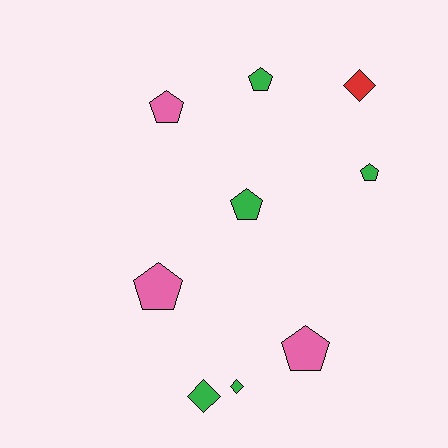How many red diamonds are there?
There is 1 red diamond.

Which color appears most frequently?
Green, with 5 objects.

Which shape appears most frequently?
Pentagon, with 6 objects.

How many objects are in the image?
There are 9 objects.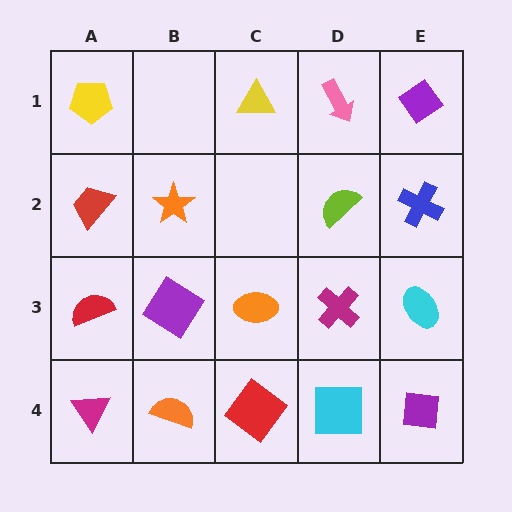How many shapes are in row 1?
4 shapes.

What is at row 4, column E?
A purple square.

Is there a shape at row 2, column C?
No, that cell is empty.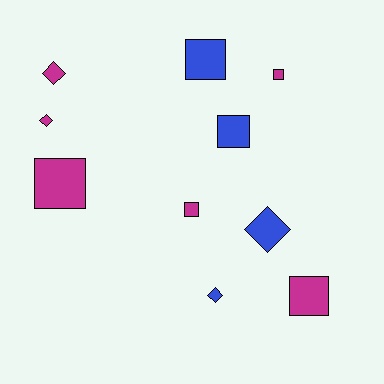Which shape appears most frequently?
Square, with 6 objects.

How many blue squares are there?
There are 2 blue squares.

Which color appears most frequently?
Magenta, with 6 objects.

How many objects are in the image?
There are 10 objects.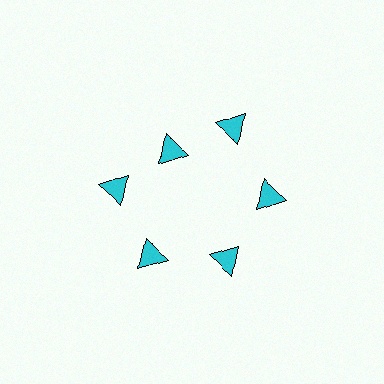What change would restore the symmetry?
The symmetry would be restored by moving it outward, back onto the ring so that all 6 triangles sit at equal angles and equal distance from the center.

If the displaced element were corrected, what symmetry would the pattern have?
It would have 6-fold rotational symmetry — the pattern would map onto itself every 60 degrees.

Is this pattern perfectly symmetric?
No. The 6 cyan triangles are arranged in a ring, but one element near the 11 o'clock position is pulled inward toward the center, breaking the 6-fold rotational symmetry.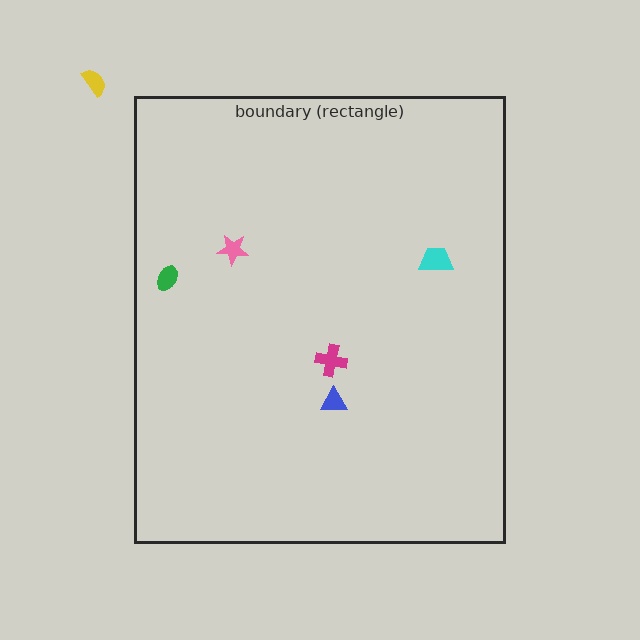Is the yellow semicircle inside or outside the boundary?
Outside.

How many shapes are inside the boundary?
5 inside, 1 outside.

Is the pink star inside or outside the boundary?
Inside.